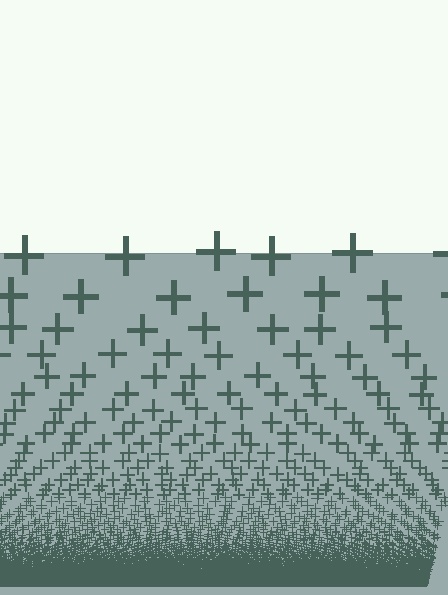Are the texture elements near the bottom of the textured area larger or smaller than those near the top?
Smaller. The gradient is inverted — elements near the bottom are smaller and denser.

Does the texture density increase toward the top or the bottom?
Density increases toward the bottom.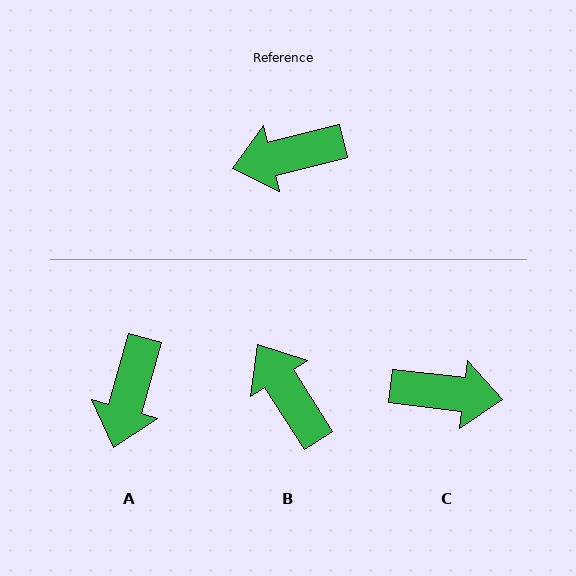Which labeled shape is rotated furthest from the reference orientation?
C, about 159 degrees away.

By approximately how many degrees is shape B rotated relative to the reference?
Approximately 71 degrees clockwise.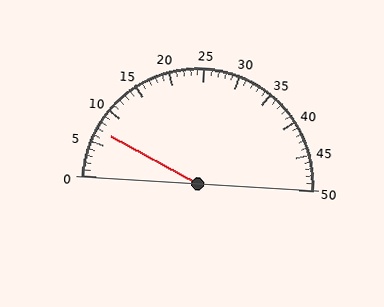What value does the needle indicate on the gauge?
The needle indicates approximately 7.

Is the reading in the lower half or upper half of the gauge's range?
The reading is in the lower half of the range (0 to 50).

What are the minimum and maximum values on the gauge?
The gauge ranges from 0 to 50.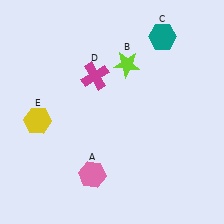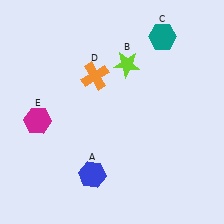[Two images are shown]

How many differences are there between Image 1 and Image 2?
There are 3 differences between the two images.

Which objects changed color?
A changed from pink to blue. D changed from magenta to orange. E changed from yellow to magenta.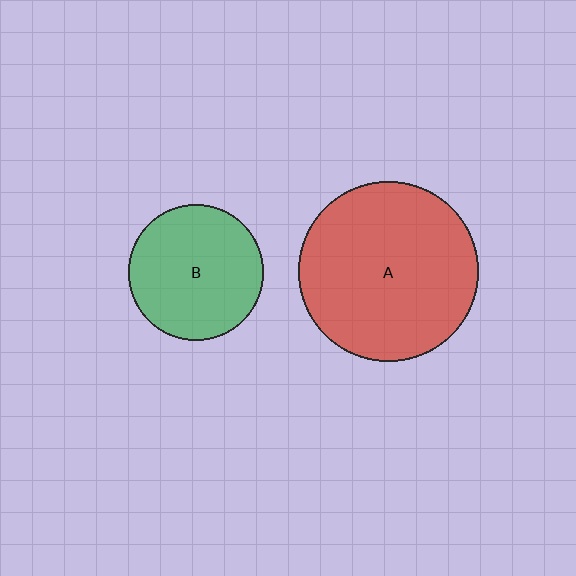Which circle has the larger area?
Circle A (red).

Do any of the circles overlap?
No, none of the circles overlap.